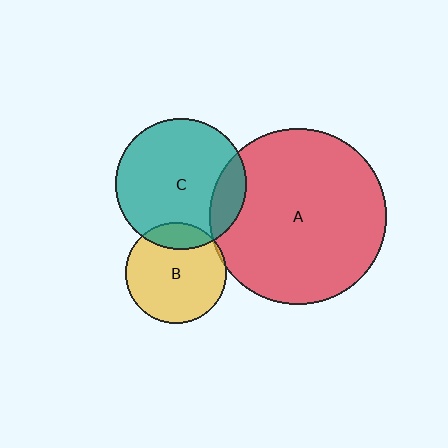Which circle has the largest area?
Circle A (red).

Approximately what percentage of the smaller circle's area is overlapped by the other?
Approximately 15%.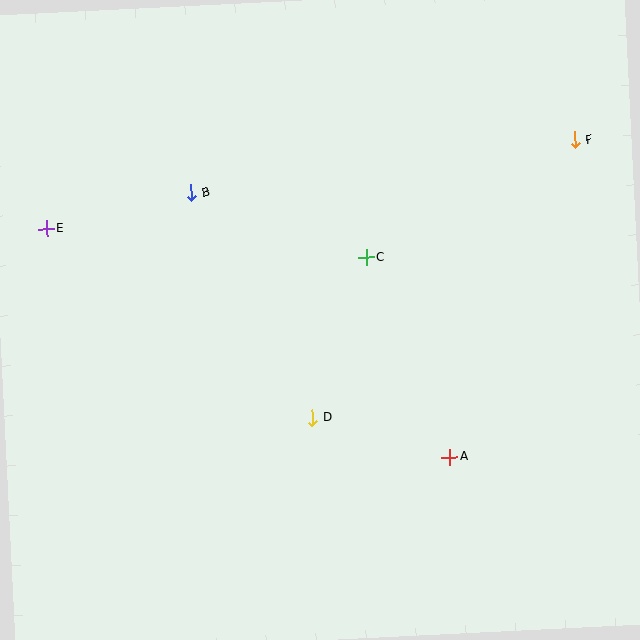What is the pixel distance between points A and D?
The distance between A and D is 143 pixels.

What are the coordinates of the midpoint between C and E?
The midpoint between C and E is at (206, 243).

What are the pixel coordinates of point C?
Point C is at (366, 257).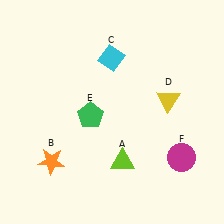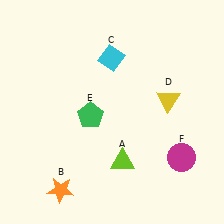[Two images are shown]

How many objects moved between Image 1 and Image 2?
1 object moved between the two images.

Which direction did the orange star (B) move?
The orange star (B) moved down.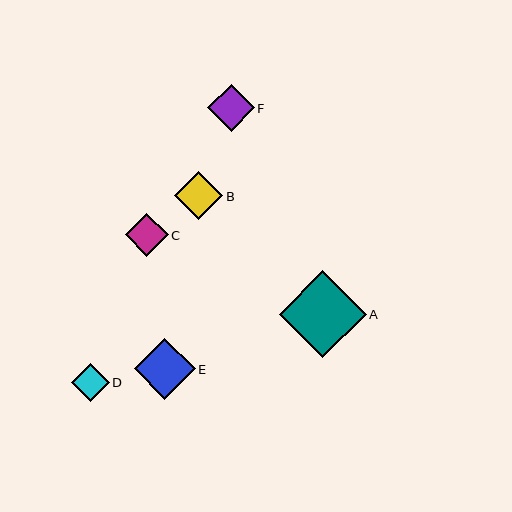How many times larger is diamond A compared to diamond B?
Diamond A is approximately 1.8 times the size of diamond B.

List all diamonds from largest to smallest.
From largest to smallest: A, E, B, F, C, D.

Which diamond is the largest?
Diamond A is the largest with a size of approximately 87 pixels.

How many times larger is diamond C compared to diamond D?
Diamond C is approximately 1.1 times the size of diamond D.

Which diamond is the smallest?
Diamond D is the smallest with a size of approximately 38 pixels.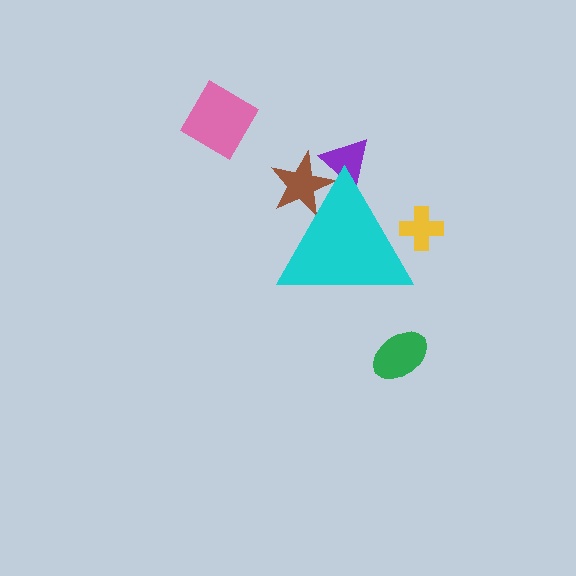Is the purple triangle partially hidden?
Yes, the purple triangle is partially hidden behind the cyan triangle.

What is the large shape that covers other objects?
A cyan triangle.